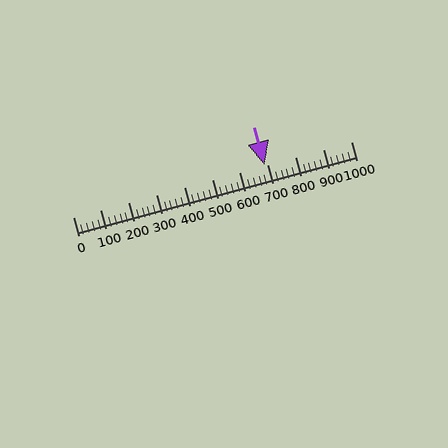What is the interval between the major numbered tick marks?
The major tick marks are spaced 100 units apart.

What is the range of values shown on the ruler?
The ruler shows values from 0 to 1000.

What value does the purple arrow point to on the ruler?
The purple arrow points to approximately 689.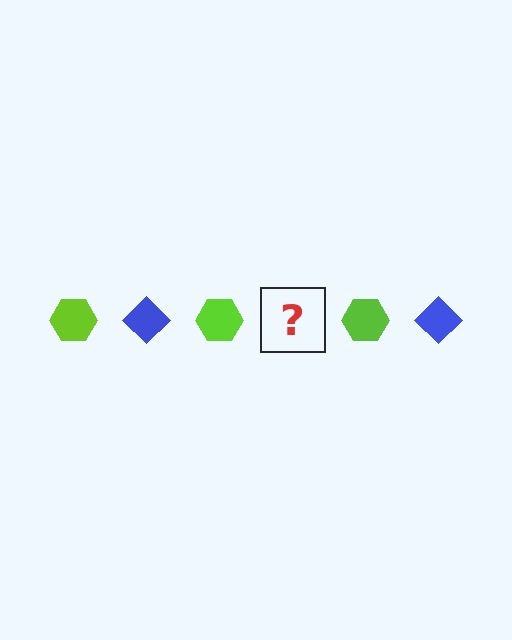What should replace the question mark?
The question mark should be replaced with a blue diamond.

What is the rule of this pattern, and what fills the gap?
The rule is that the pattern alternates between lime hexagon and blue diamond. The gap should be filled with a blue diamond.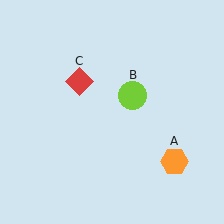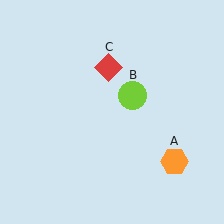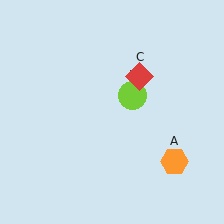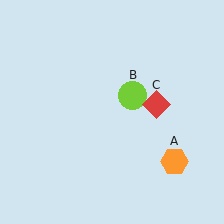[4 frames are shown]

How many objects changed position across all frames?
1 object changed position: red diamond (object C).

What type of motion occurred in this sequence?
The red diamond (object C) rotated clockwise around the center of the scene.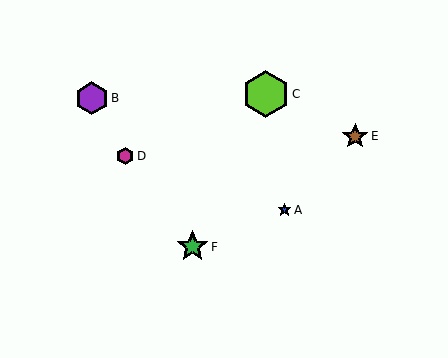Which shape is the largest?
The lime hexagon (labeled C) is the largest.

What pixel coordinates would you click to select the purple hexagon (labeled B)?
Click at (92, 98) to select the purple hexagon B.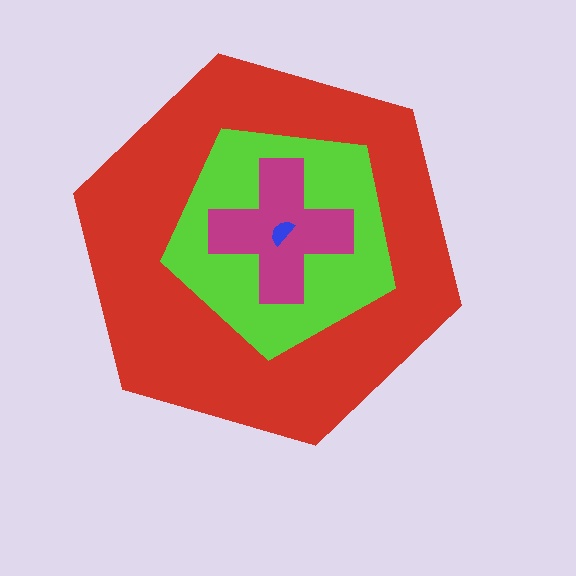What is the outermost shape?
The red hexagon.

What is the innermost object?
The blue semicircle.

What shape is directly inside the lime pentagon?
The magenta cross.